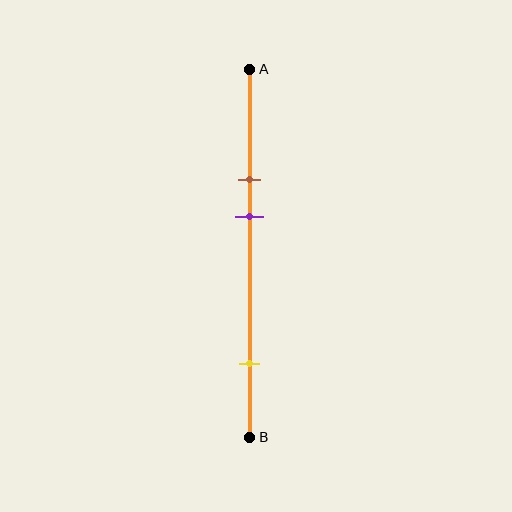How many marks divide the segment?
There are 3 marks dividing the segment.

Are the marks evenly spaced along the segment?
No, the marks are not evenly spaced.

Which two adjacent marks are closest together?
The brown and purple marks are the closest adjacent pair.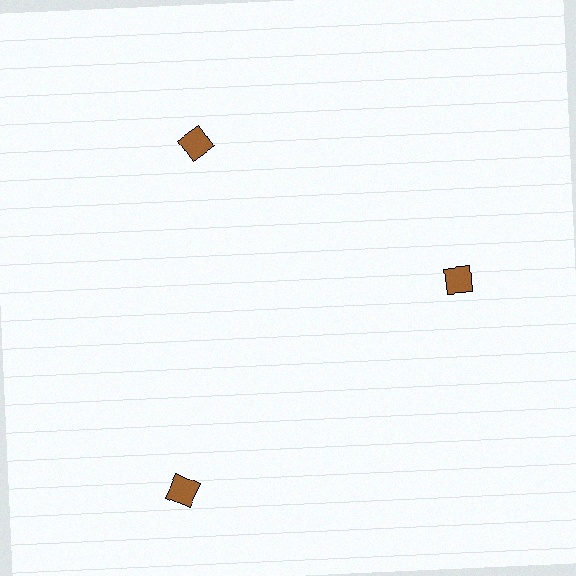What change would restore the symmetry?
The symmetry would be restored by moving it inward, back onto the ring so that all 3 diamonds sit at equal angles and equal distance from the center.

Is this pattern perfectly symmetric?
No. The 3 brown diamonds are arranged in a ring, but one element near the 7 o'clock position is pushed outward from the center, breaking the 3-fold rotational symmetry.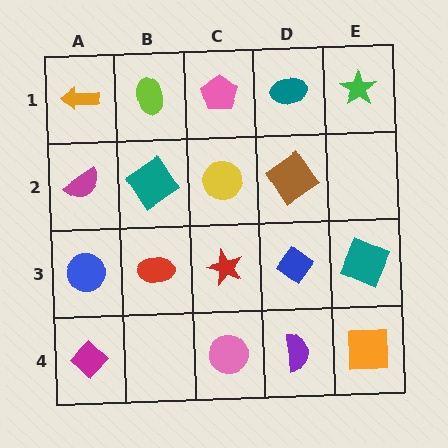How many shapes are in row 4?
4 shapes.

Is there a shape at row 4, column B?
No, that cell is empty.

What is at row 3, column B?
A red ellipse.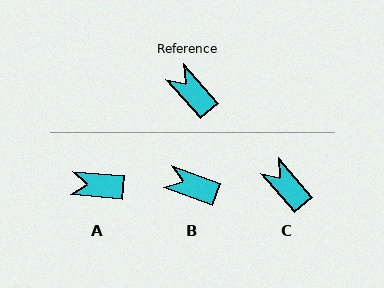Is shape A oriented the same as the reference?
No, it is off by about 45 degrees.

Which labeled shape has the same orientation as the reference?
C.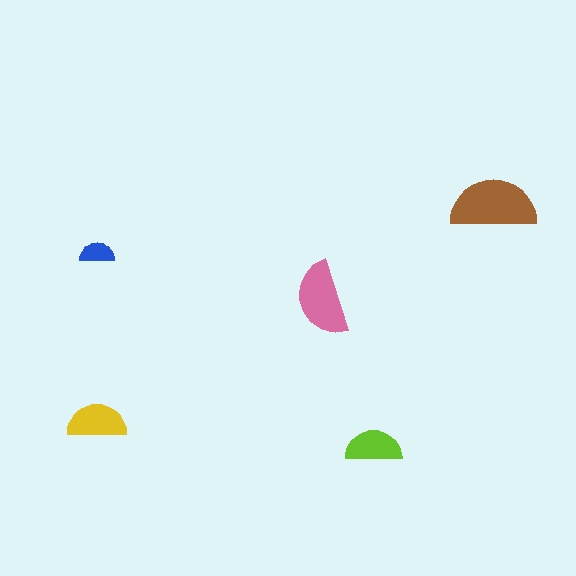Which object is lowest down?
The lime semicircle is bottommost.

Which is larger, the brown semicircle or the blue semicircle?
The brown one.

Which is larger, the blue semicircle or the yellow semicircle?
The yellow one.